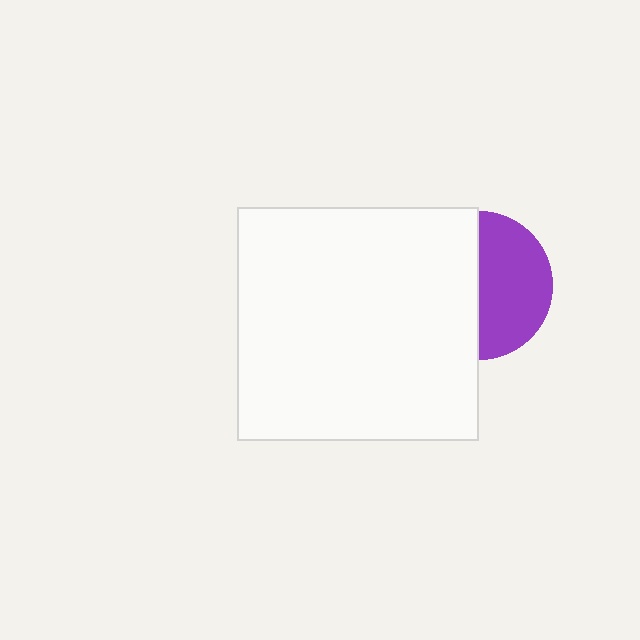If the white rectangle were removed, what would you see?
You would see the complete purple circle.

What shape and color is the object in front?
The object in front is a white rectangle.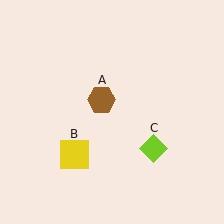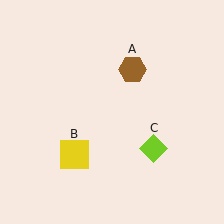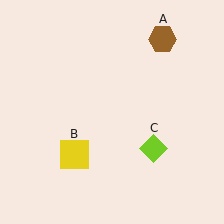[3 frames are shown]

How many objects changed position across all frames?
1 object changed position: brown hexagon (object A).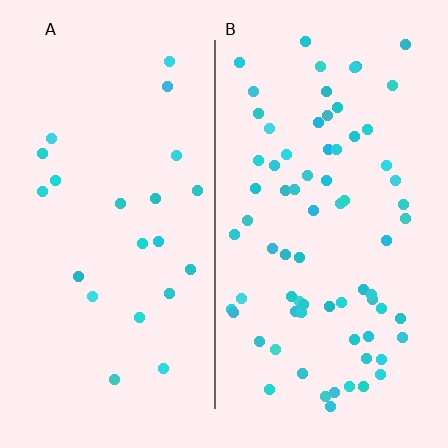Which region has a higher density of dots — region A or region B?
B (the right).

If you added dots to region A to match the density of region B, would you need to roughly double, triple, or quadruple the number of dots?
Approximately triple.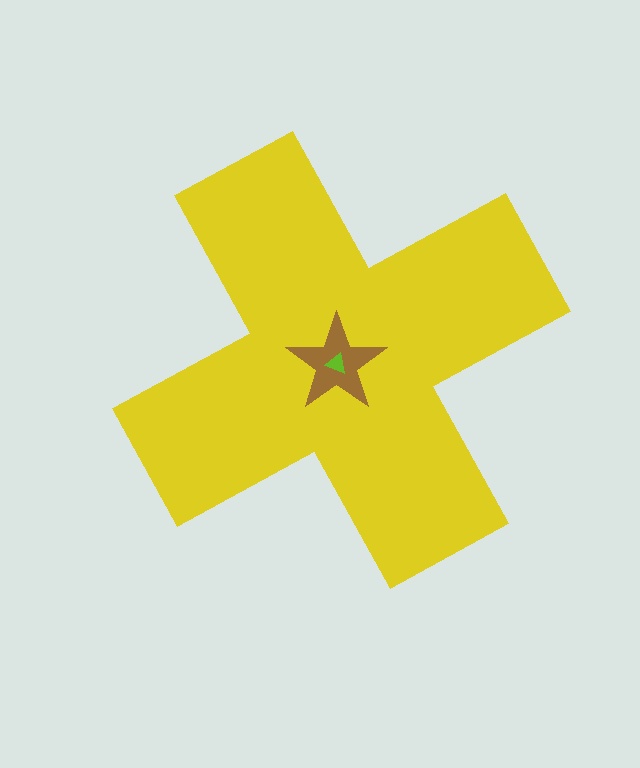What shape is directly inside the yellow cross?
The brown star.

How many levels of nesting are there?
3.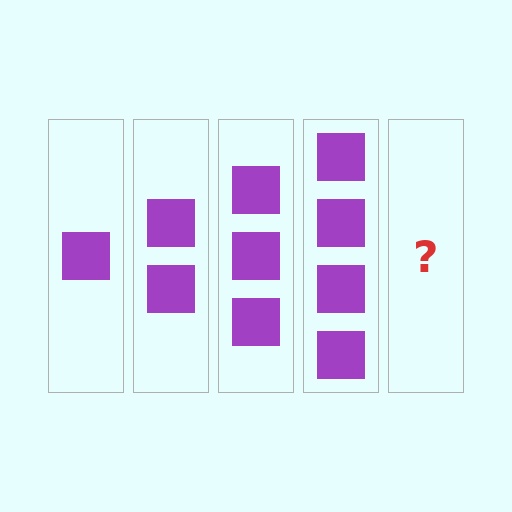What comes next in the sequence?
The next element should be 5 squares.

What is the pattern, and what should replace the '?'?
The pattern is that each step adds one more square. The '?' should be 5 squares.